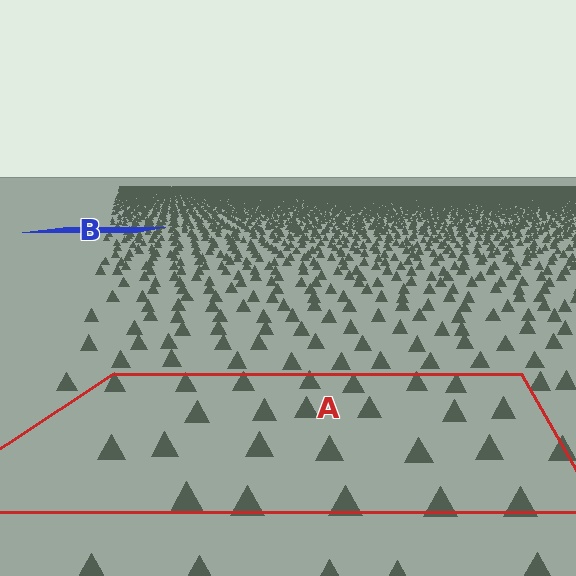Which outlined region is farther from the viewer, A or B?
Region B is farther from the viewer — the texture elements inside it appear smaller and more densely packed.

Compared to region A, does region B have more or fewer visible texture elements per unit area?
Region B has more texture elements per unit area — they are packed more densely because it is farther away.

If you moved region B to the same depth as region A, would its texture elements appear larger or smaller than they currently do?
They would appear larger. At a closer depth, the same texture elements are projected at a bigger on-screen size.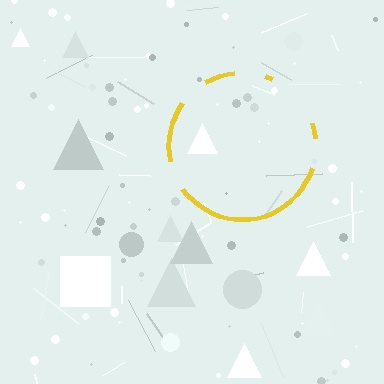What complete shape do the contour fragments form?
The contour fragments form a circle.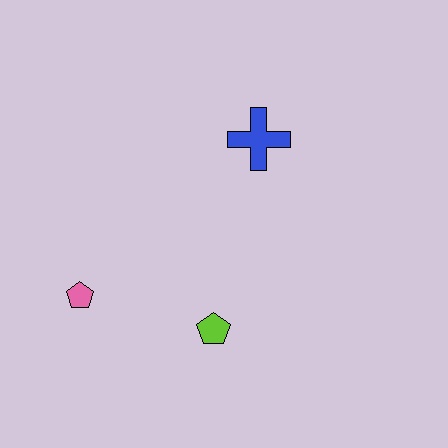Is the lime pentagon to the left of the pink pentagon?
No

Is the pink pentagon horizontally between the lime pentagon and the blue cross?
No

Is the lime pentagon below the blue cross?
Yes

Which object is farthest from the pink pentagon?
The blue cross is farthest from the pink pentagon.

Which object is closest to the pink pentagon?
The lime pentagon is closest to the pink pentagon.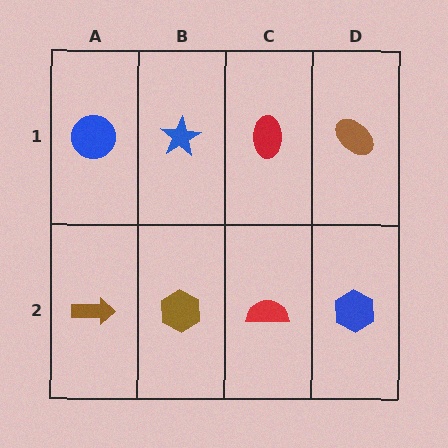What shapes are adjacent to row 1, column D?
A blue hexagon (row 2, column D), a red ellipse (row 1, column C).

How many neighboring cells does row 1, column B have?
3.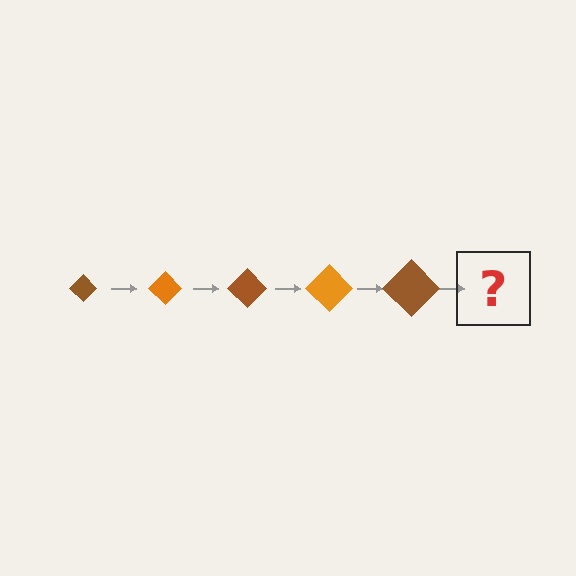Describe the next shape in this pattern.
It should be an orange diamond, larger than the previous one.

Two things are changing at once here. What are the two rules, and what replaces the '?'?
The two rules are that the diamond grows larger each step and the color cycles through brown and orange. The '?' should be an orange diamond, larger than the previous one.